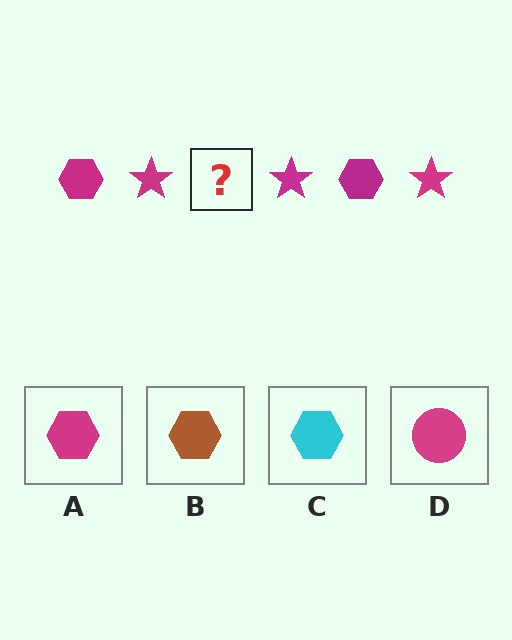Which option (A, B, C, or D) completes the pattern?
A.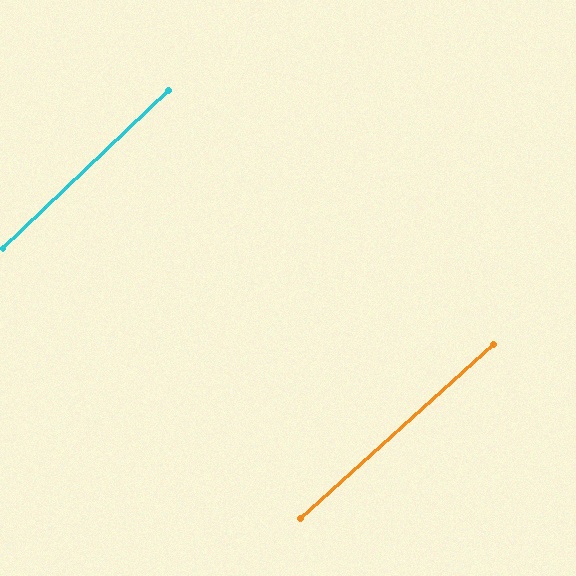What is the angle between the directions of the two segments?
Approximately 1 degree.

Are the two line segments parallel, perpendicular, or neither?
Parallel — their directions differ by only 1.4°.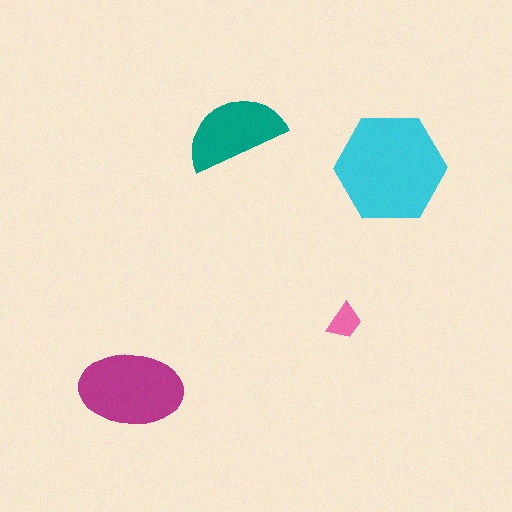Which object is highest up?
The teal semicircle is topmost.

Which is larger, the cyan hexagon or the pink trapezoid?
The cyan hexagon.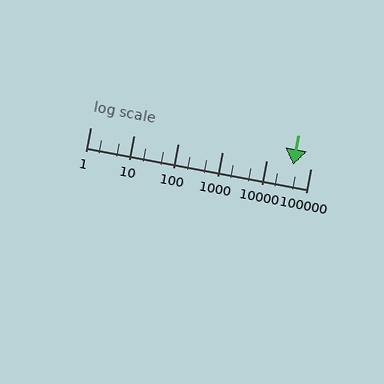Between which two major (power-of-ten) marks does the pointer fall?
The pointer is between 10000 and 100000.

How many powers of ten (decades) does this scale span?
The scale spans 5 decades, from 1 to 100000.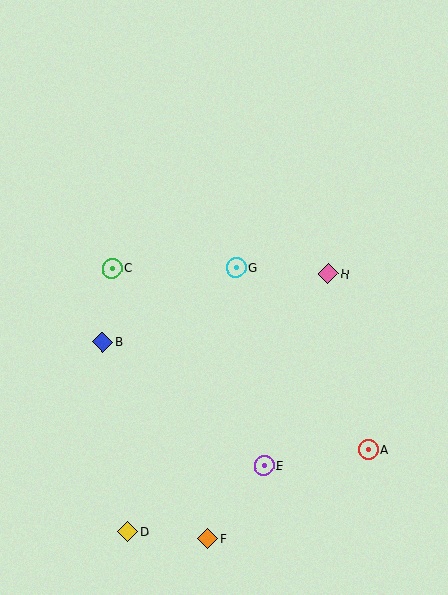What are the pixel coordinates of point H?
Point H is at (328, 274).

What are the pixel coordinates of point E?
Point E is at (264, 466).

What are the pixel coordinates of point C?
Point C is at (112, 268).